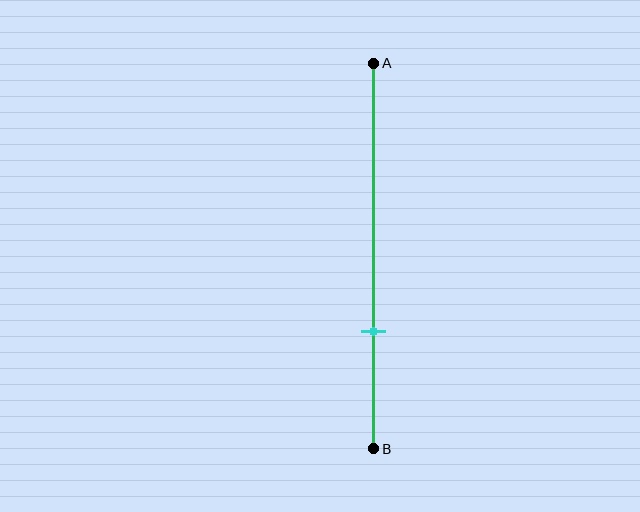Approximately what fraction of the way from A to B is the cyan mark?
The cyan mark is approximately 70% of the way from A to B.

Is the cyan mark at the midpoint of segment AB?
No, the mark is at about 70% from A, not at the 50% midpoint.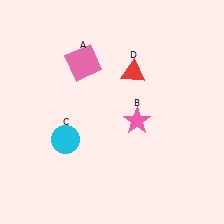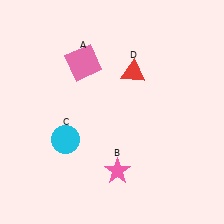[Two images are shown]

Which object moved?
The pink star (B) moved down.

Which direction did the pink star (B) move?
The pink star (B) moved down.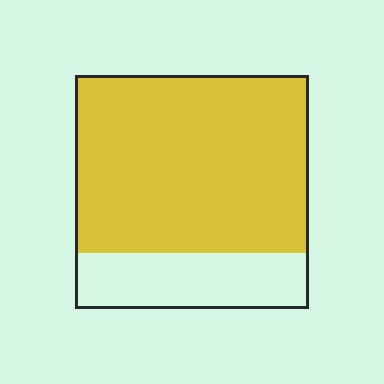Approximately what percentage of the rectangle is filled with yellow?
Approximately 75%.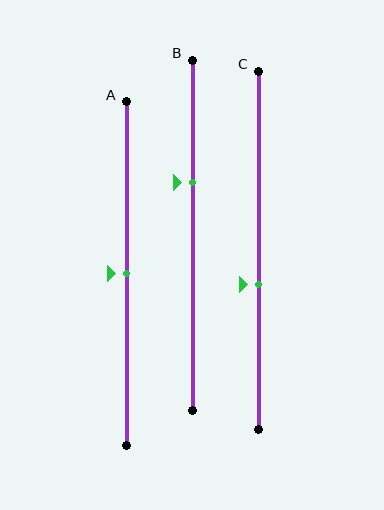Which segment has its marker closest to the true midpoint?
Segment A has its marker closest to the true midpoint.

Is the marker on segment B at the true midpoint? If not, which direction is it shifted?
No, the marker on segment B is shifted upward by about 15% of the segment length.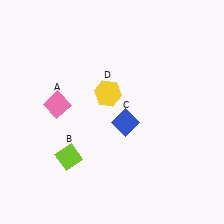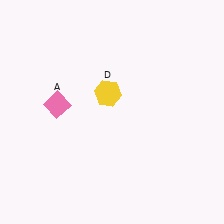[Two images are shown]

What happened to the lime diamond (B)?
The lime diamond (B) was removed in Image 2. It was in the bottom-left area of Image 1.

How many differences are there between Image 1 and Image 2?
There are 2 differences between the two images.